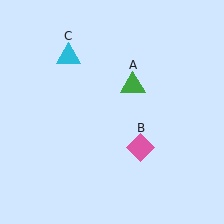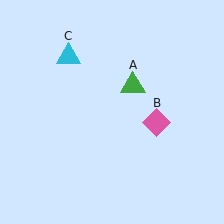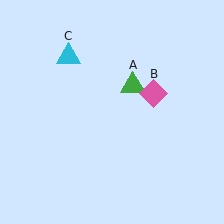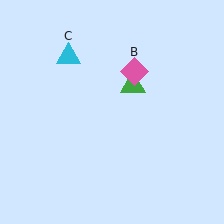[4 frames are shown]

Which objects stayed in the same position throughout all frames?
Green triangle (object A) and cyan triangle (object C) remained stationary.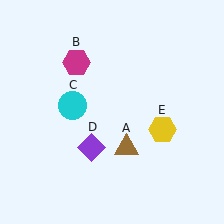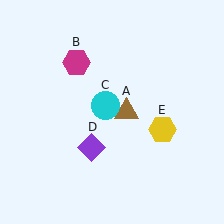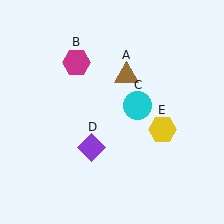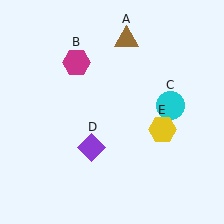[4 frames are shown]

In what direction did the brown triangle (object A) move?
The brown triangle (object A) moved up.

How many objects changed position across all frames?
2 objects changed position: brown triangle (object A), cyan circle (object C).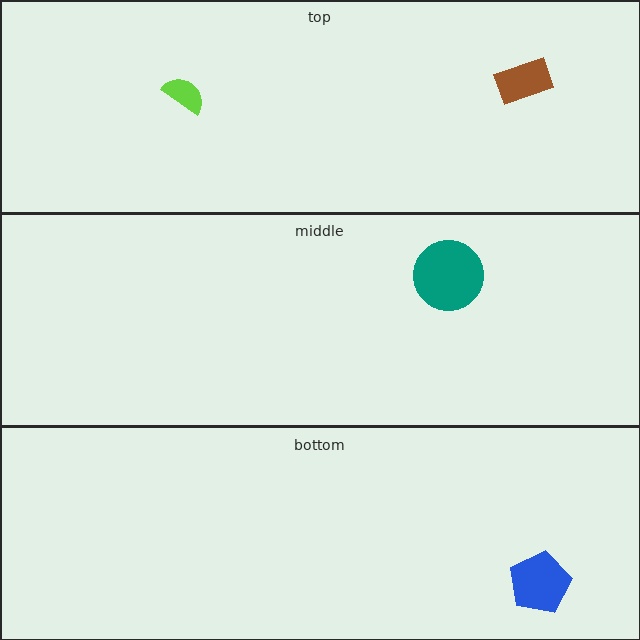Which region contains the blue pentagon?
The bottom region.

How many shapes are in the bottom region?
1.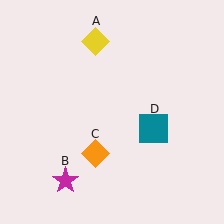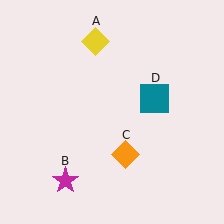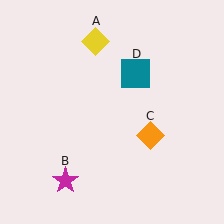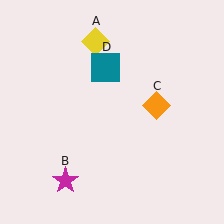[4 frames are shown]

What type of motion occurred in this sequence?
The orange diamond (object C), teal square (object D) rotated counterclockwise around the center of the scene.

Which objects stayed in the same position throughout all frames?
Yellow diamond (object A) and magenta star (object B) remained stationary.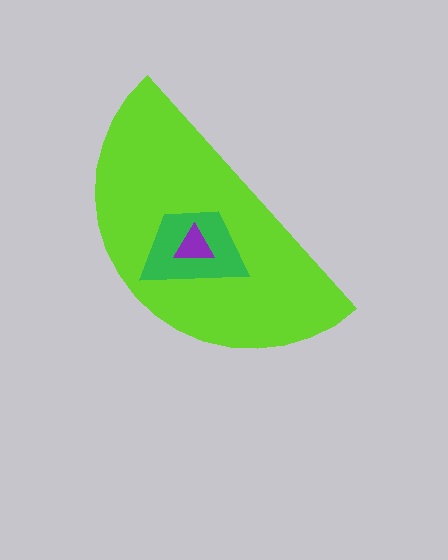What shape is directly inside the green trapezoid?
The purple triangle.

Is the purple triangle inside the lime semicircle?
Yes.